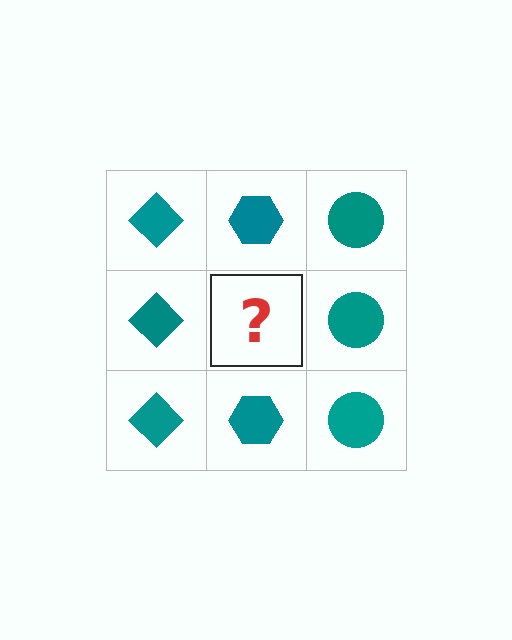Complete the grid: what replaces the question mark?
The question mark should be replaced with a teal hexagon.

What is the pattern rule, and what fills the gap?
The rule is that each column has a consistent shape. The gap should be filled with a teal hexagon.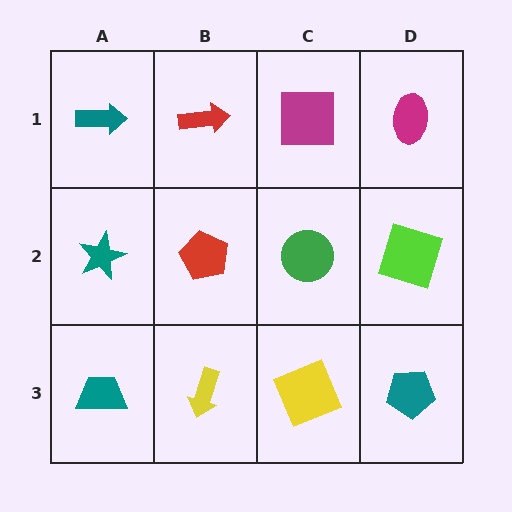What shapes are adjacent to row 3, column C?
A green circle (row 2, column C), a yellow arrow (row 3, column B), a teal pentagon (row 3, column D).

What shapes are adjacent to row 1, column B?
A red pentagon (row 2, column B), a teal arrow (row 1, column A), a magenta square (row 1, column C).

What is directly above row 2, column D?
A magenta ellipse.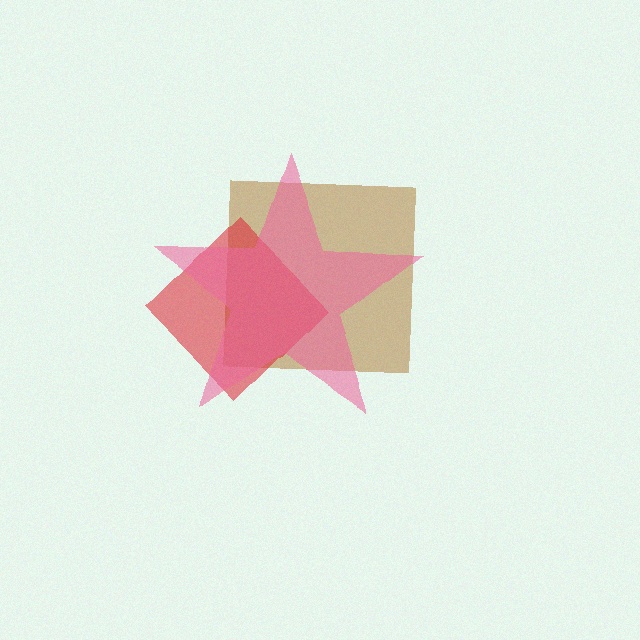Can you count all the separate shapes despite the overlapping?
Yes, there are 3 separate shapes.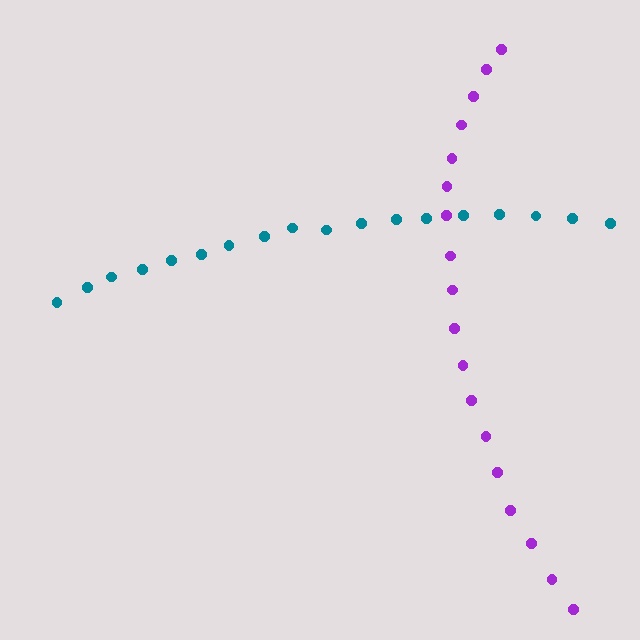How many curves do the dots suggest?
There are 2 distinct paths.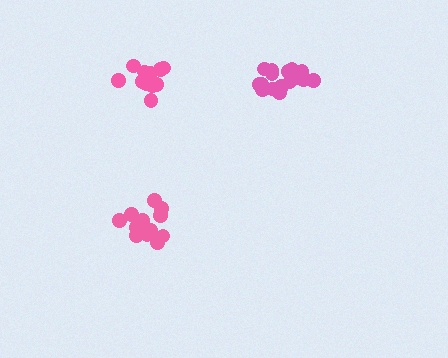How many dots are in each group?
Group 1: 17 dots, Group 2: 13 dots, Group 3: 11 dots (41 total).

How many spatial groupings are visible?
There are 3 spatial groupings.